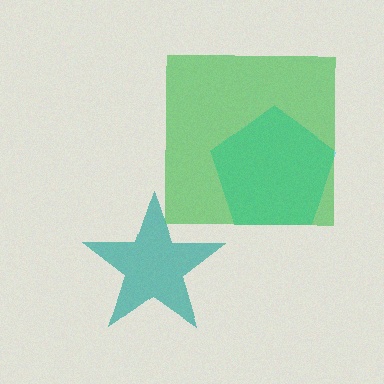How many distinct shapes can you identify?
There are 3 distinct shapes: a cyan pentagon, a teal star, a green square.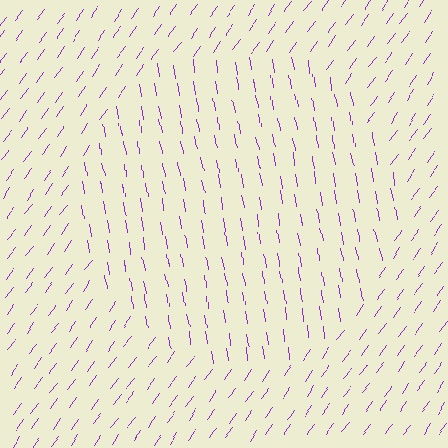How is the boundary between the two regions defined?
The boundary is defined purely by a change in line orientation (approximately 45 degrees difference). All lines are the same color and thickness.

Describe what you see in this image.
The image is filled with small purple line segments. A circle region in the image has lines oriented differently from the surrounding lines, creating a visible texture boundary.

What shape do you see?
I see a circle.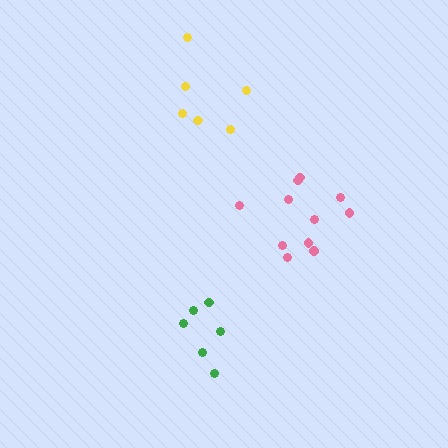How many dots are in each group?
Group 1: 6 dots, Group 2: 11 dots, Group 3: 6 dots (23 total).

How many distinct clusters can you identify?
There are 3 distinct clusters.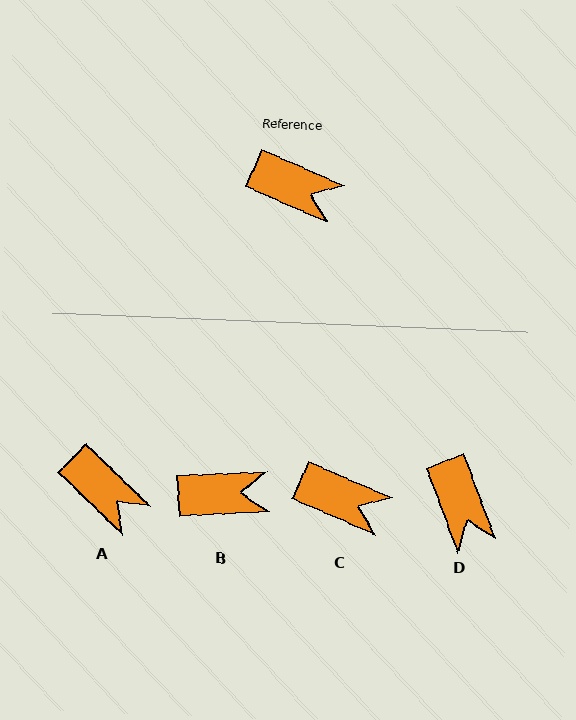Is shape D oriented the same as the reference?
No, it is off by about 45 degrees.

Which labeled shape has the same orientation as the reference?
C.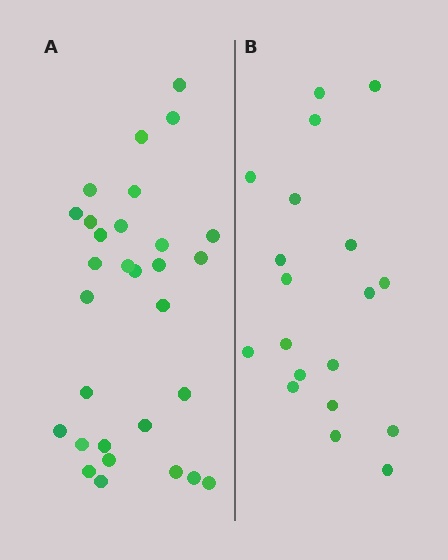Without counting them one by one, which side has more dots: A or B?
Region A (the left region) has more dots.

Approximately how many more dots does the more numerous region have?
Region A has roughly 12 or so more dots than region B.